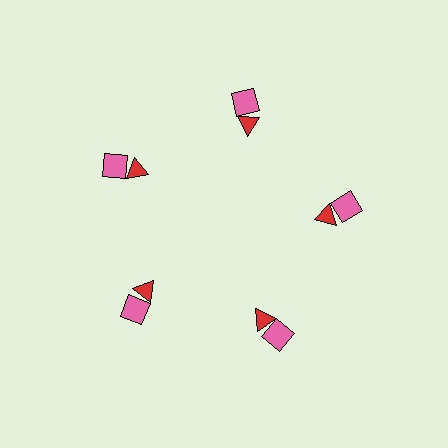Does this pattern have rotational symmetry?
Yes, this pattern has 5-fold rotational symmetry. It looks the same after rotating 72 degrees around the center.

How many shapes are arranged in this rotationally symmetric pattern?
There are 10 shapes, arranged in 5 groups of 2.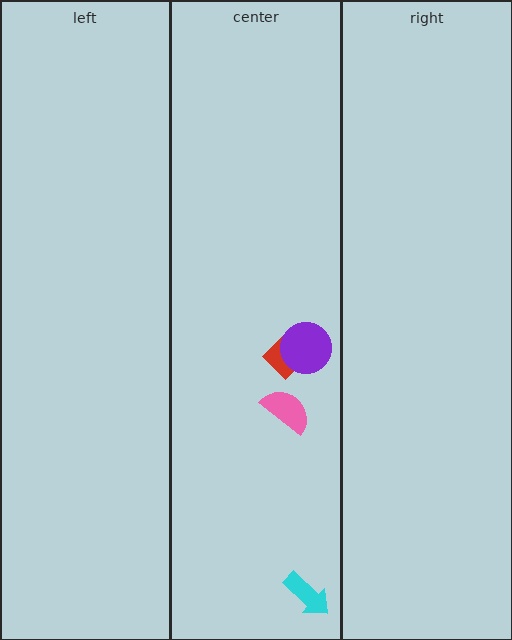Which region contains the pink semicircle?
The center region.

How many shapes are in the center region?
4.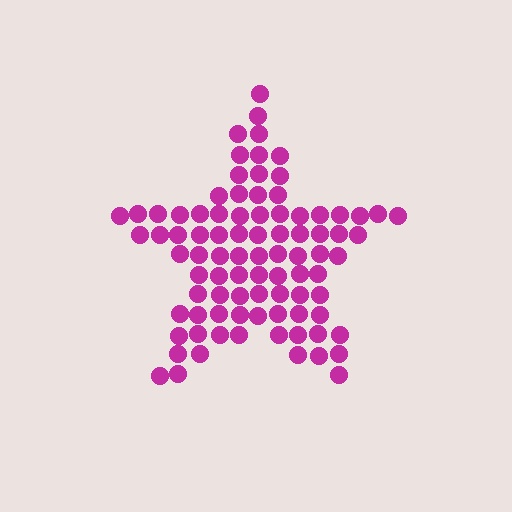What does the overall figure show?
The overall figure shows a star.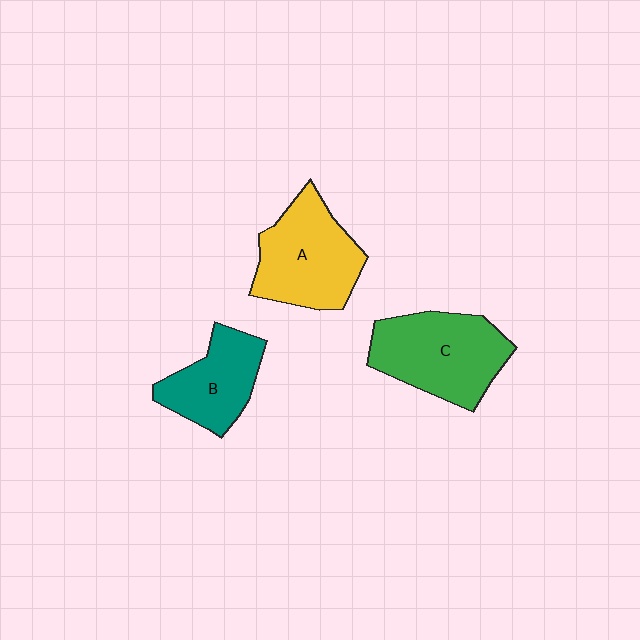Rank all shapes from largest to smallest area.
From largest to smallest: C (green), A (yellow), B (teal).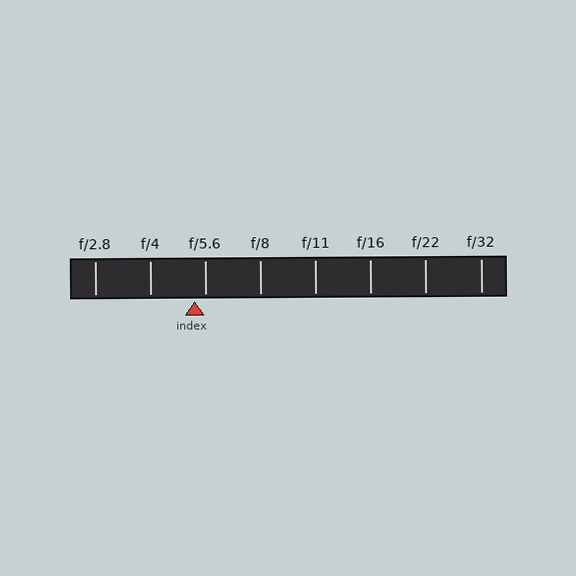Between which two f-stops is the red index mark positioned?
The index mark is between f/4 and f/5.6.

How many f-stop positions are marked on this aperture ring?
There are 8 f-stop positions marked.